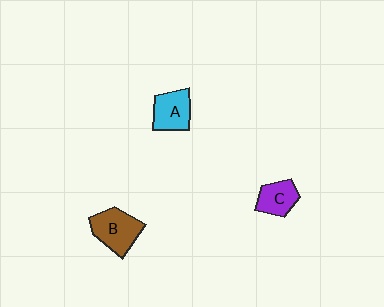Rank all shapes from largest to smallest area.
From largest to smallest: B (brown), A (cyan), C (purple).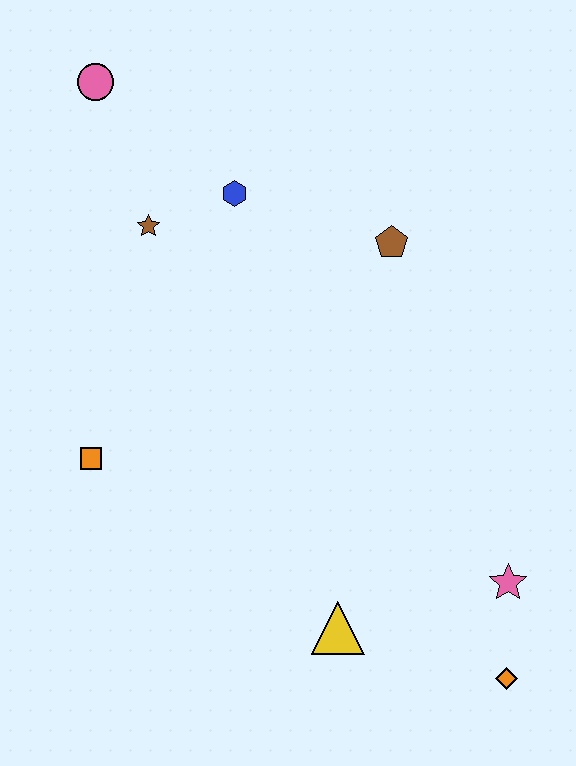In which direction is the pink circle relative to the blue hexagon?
The pink circle is to the left of the blue hexagon.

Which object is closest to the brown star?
The blue hexagon is closest to the brown star.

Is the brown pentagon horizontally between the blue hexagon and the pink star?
Yes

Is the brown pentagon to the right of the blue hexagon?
Yes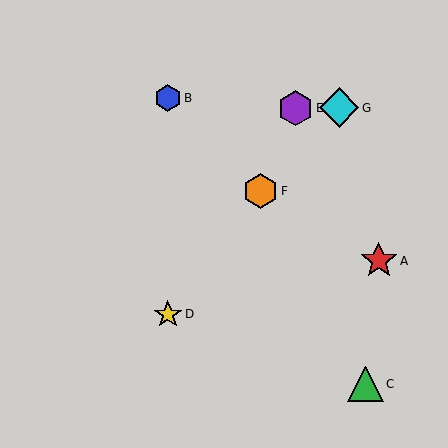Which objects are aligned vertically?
Objects B, D are aligned vertically.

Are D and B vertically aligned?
Yes, both are at x≈168.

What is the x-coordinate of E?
Object E is at x≈296.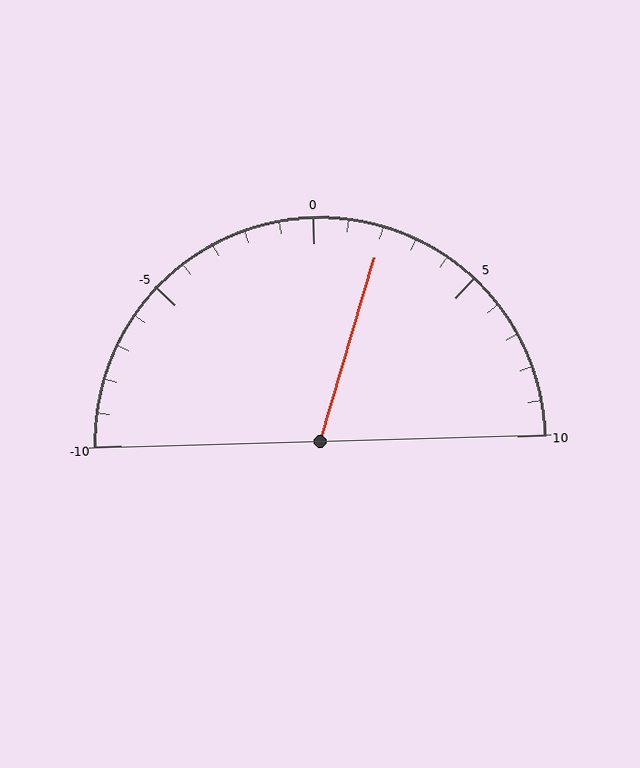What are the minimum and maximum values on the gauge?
The gauge ranges from -10 to 10.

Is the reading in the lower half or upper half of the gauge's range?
The reading is in the upper half of the range (-10 to 10).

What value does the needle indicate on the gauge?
The needle indicates approximately 2.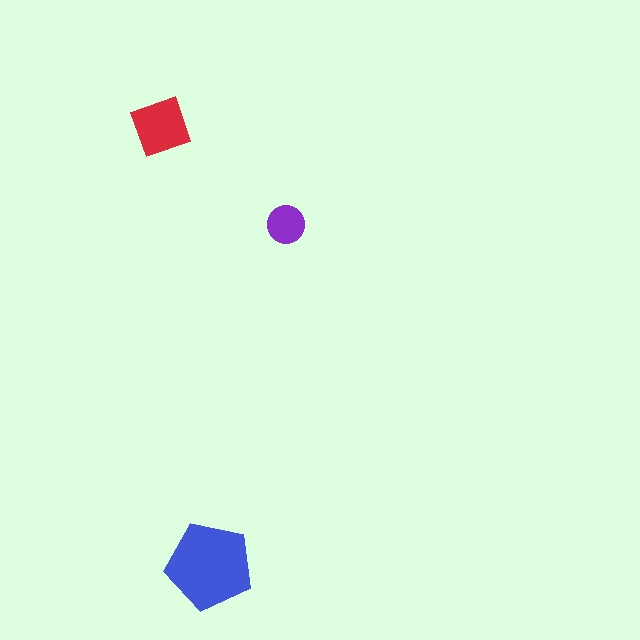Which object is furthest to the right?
The purple circle is rightmost.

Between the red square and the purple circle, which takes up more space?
The red square.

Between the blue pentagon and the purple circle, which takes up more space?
The blue pentagon.